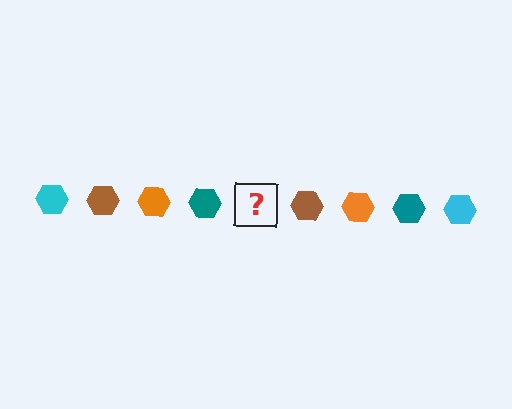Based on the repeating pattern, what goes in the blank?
The blank should be a cyan hexagon.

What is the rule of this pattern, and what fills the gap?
The rule is that the pattern cycles through cyan, brown, orange, teal hexagons. The gap should be filled with a cyan hexagon.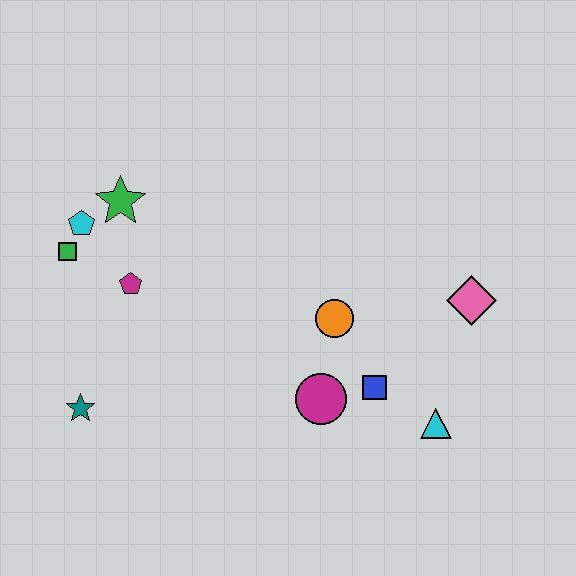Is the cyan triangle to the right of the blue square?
Yes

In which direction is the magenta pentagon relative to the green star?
The magenta pentagon is below the green star.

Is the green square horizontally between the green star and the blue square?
No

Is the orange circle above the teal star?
Yes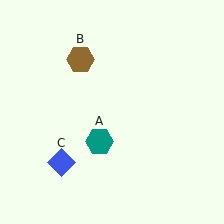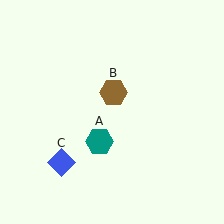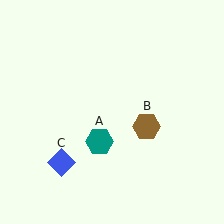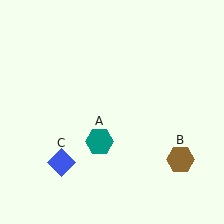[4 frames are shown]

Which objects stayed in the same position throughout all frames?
Teal hexagon (object A) and blue diamond (object C) remained stationary.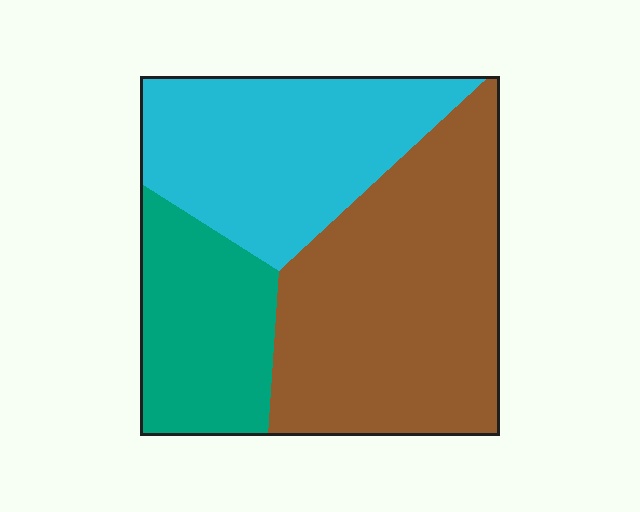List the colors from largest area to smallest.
From largest to smallest: brown, cyan, teal.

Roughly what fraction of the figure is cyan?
Cyan covers roughly 30% of the figure.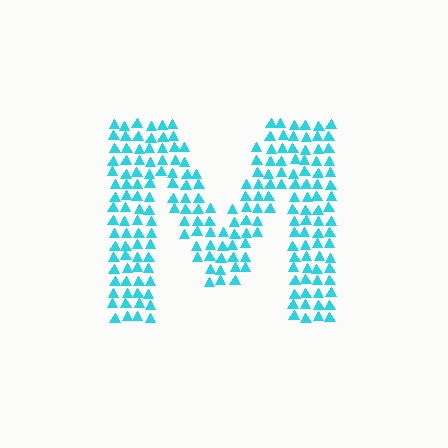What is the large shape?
The large shape is the letter M.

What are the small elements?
The small elements are triangles.